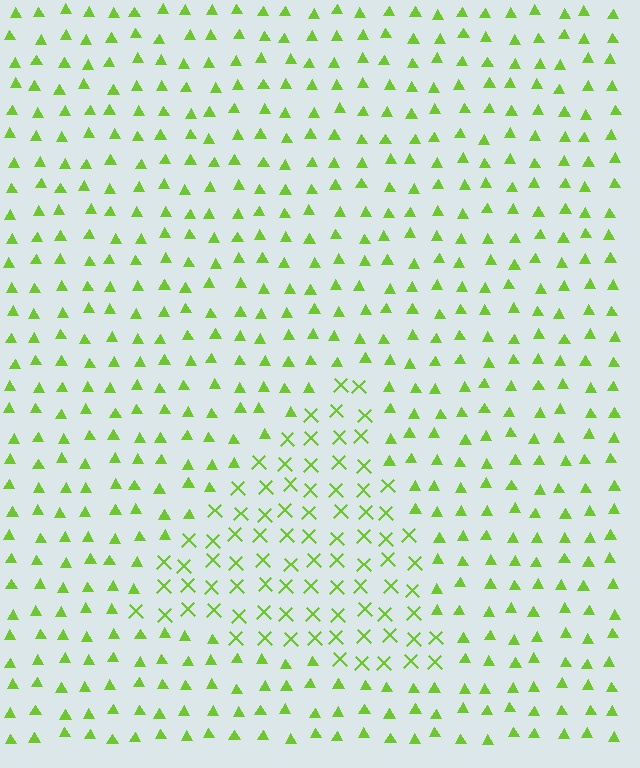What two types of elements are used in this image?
The image uses X marks inside the triangle region and triangles outside it.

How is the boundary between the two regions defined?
The boundary is defined by a change in element shape: X marks inside vs. triangles outside. All elements share the same color and spacing.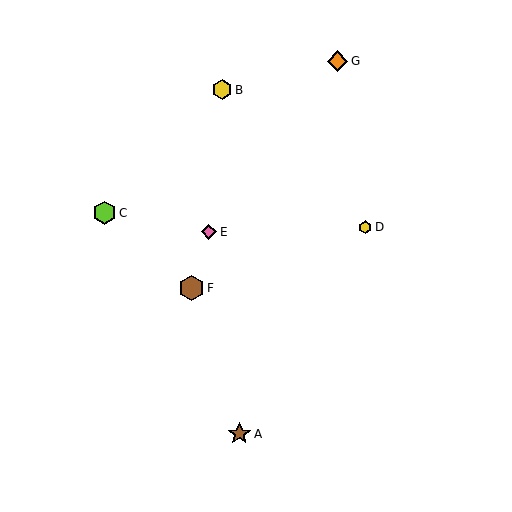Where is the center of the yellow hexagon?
The center of the yellow hexagon is at (222, 90).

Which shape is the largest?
The brown hexagon (labeled F) is the largest.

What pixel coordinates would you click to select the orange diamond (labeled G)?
Click at (338, 61) to select the orange diamond G.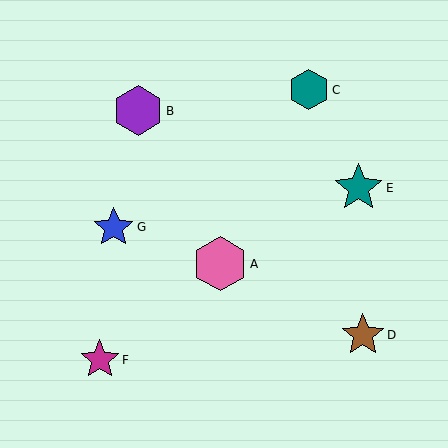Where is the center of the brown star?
The center of the brown star is at (363, 335).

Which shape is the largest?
The pink hexagon (labeled A) is the largest.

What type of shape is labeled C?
Shape C is a teal hexagon.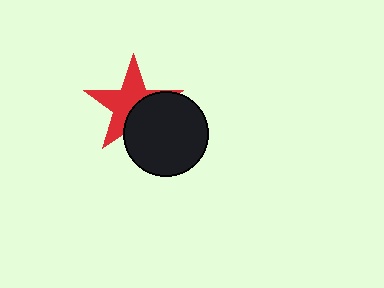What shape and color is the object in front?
The object in front is a black circle.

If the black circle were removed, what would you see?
You would see the complete red star.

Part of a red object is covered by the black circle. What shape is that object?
It is a star.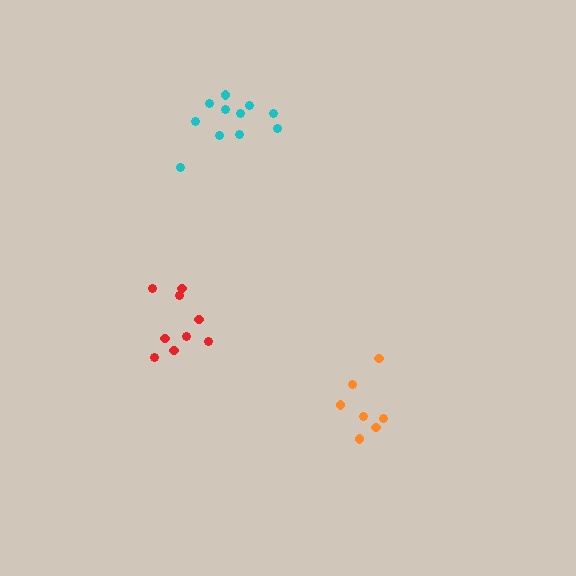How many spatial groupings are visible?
There are 3 spatial groupings.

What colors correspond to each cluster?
The clusters are colored: cyan, red, orange.